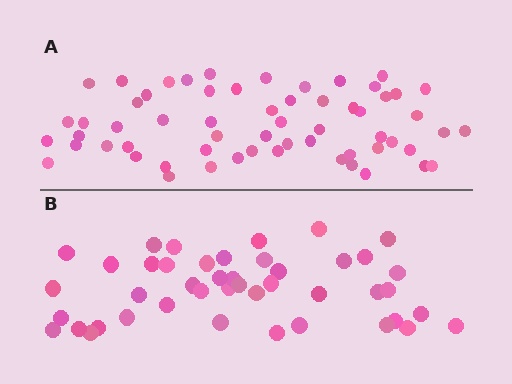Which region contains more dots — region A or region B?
Region A (the top region) has more dots.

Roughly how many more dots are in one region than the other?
Region A has approximately 15 more dots than region B.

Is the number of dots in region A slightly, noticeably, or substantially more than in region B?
Region A has noticeably more, but not dramatically so. The ratio is roughly 1.4 to 1.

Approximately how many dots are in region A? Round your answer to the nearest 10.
About 60 dots.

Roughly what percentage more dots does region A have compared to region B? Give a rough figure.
About 35% more.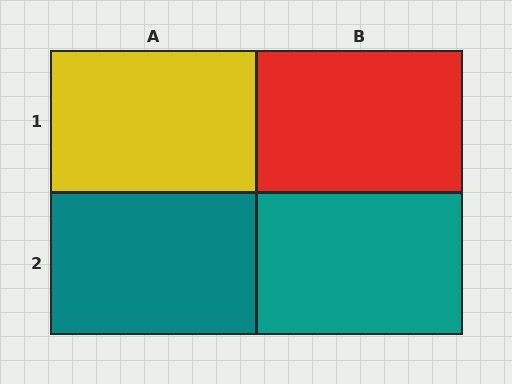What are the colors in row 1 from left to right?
Yellow, red.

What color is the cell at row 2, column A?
Teal.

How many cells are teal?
2 cells are teal.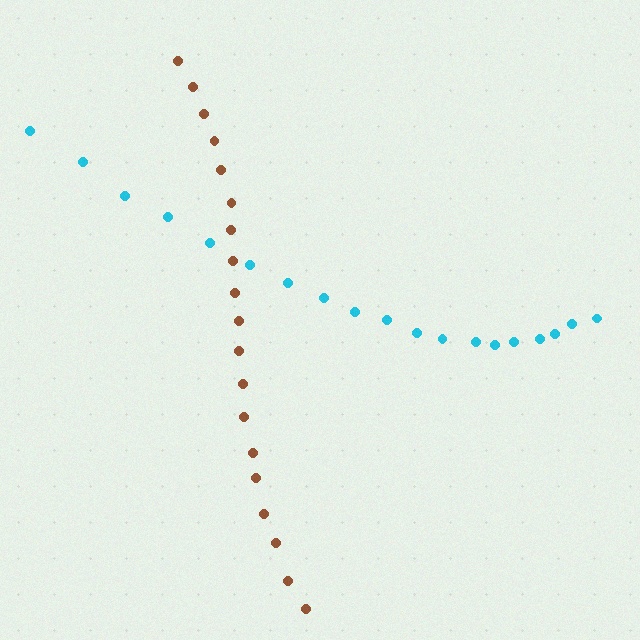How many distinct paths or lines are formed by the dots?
There are 2 distinct paths.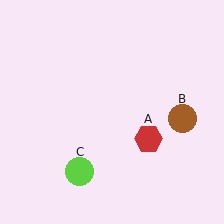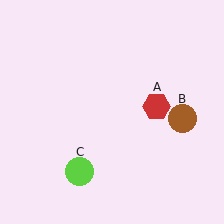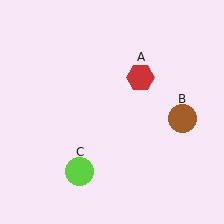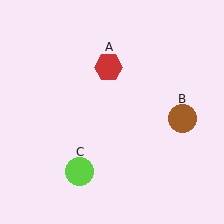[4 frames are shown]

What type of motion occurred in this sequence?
The red hexagon (object A) rotated counterclockwise around the center of the scene.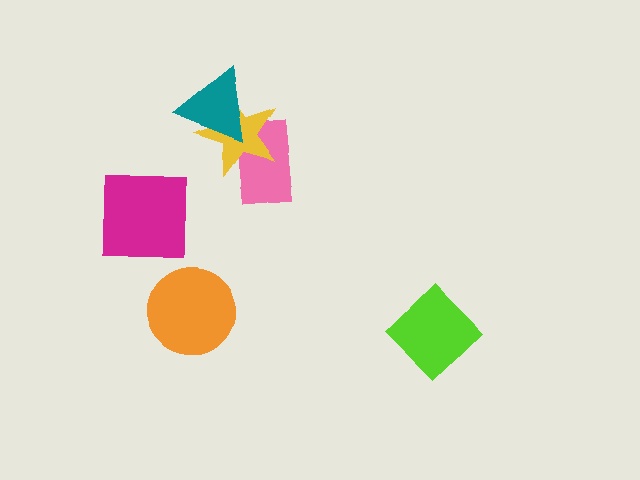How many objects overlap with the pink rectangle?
2 objects overlap with the pink rectangle.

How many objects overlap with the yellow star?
2 objects overlap with the yellow star.